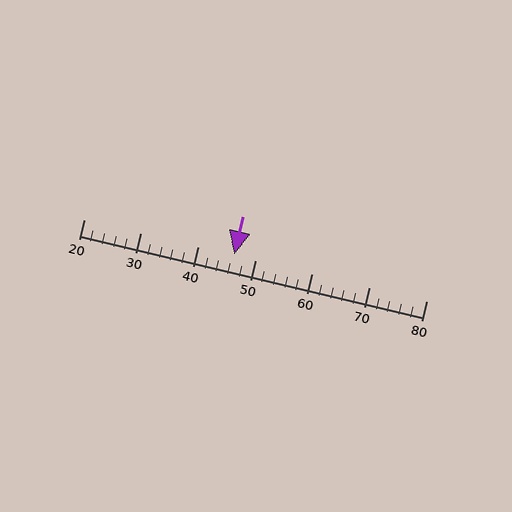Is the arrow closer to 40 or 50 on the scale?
The arrow is closer to 50.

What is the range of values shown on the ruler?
The ruler shows values from 20 to 80.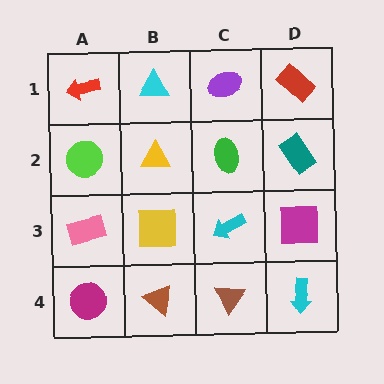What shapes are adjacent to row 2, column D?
A red rectangle (row 1, column D), a magenta square (row 3, column D), a green ellipse (row 2, column C).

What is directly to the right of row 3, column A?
A yellow square.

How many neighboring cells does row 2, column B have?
4.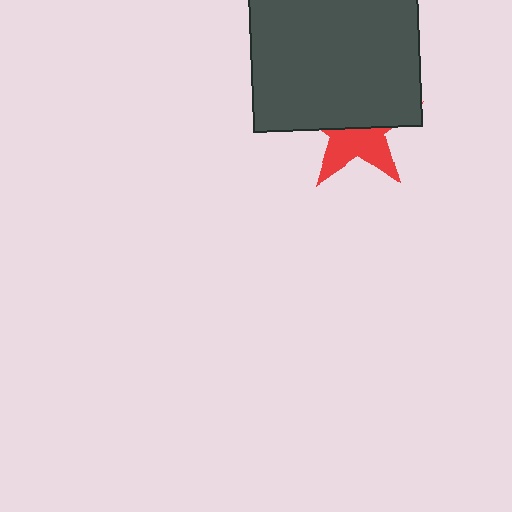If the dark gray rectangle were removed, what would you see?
You would see the complete red star.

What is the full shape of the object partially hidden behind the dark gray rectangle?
The partially hidden object is a red star.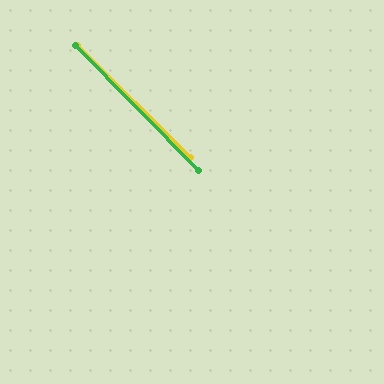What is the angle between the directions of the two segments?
Approximately 1 degree.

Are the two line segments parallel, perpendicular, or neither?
Parallel — their directions differ by only 0.8°.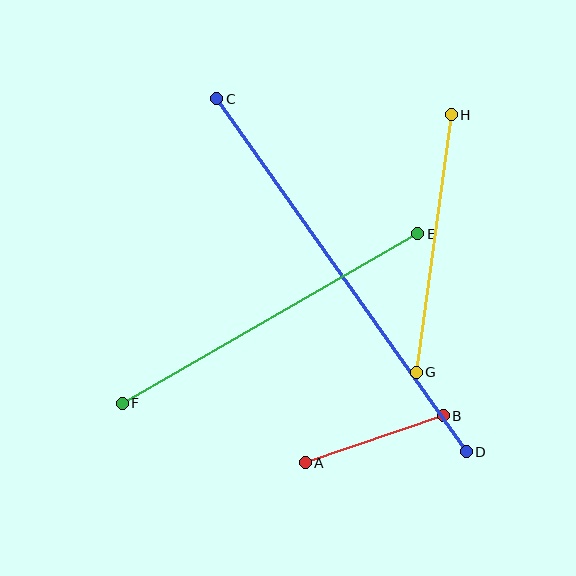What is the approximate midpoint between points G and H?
The midpoint is at approximately (434, 244) pixels.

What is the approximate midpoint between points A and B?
The midpoint is at approximately (374, 439) pixels.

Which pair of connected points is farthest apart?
Points C and D are farthest apart.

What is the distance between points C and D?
The distance is approximately 432 pixels.